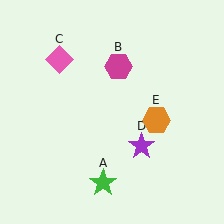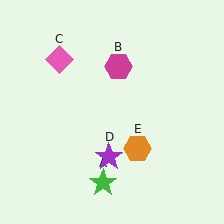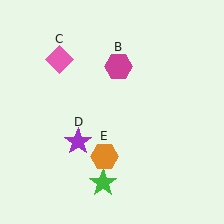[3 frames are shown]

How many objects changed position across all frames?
2 objects changed position: purple star (object D), orange hexagon (object E).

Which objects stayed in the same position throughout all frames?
Green star (object A) and magenta hexagon (object B) and pink diamond (object C) remained stationary.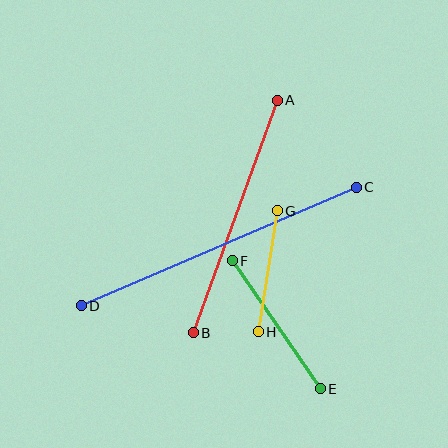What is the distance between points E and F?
The distance is approximately 155 pixels.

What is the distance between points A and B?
The distance is approximately 247 pixels.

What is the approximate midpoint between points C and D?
The midpoint is at approximately (219, 247) pixels.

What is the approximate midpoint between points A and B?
The midpoint is at approximately (235, 217) pixels.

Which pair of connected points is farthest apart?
Points C and D are farthest apart.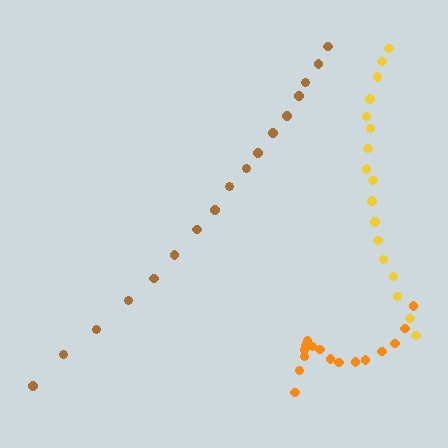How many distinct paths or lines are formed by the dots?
There are 3 distinct paths.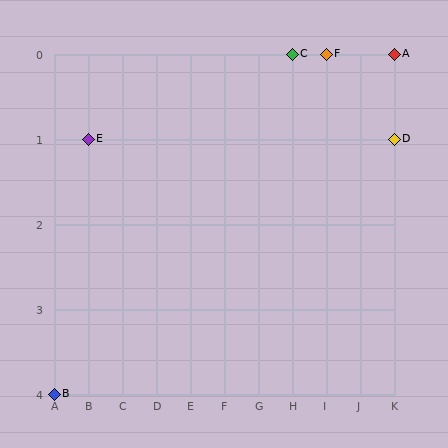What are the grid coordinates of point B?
Point B is at grid coordinates (A, 4).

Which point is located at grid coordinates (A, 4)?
Point B is at (A, 4).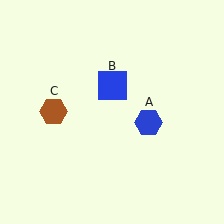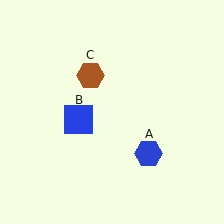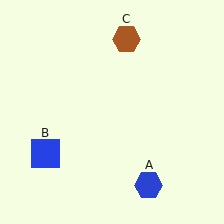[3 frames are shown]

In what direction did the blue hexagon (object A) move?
The blue hexagon (object A) moved down.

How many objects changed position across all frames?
3 objects changed position: blue hexagon (object A), blue square (object B), brown hexagon (object C).